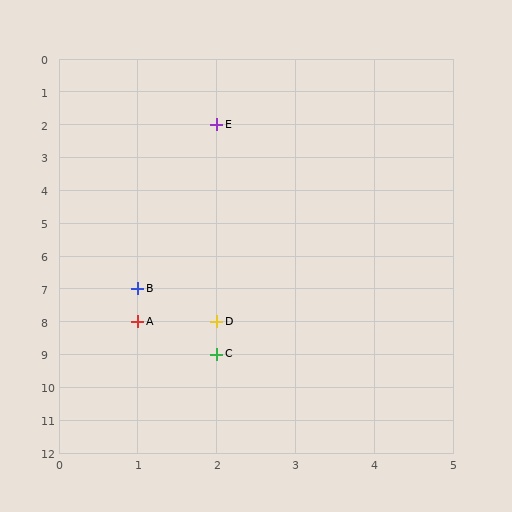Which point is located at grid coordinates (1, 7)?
Point B is at (1, 7).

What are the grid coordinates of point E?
Point E is at grid coordinates (2, 2).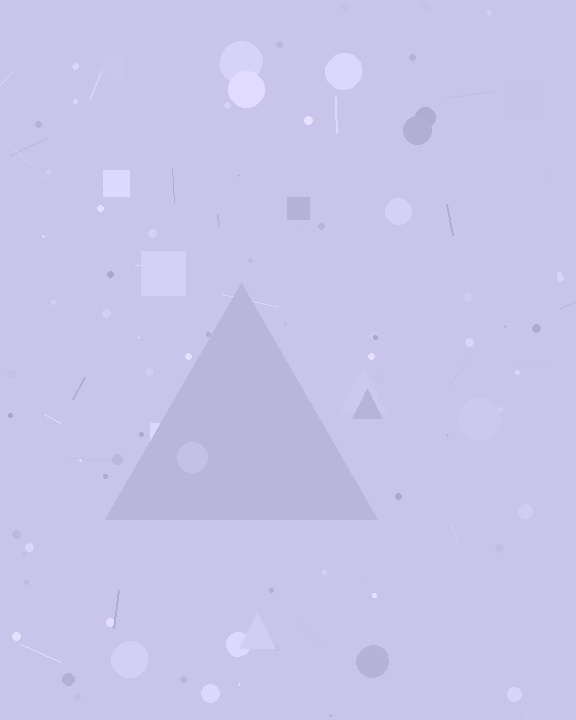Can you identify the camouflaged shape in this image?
The camouflaged shape is a triangle.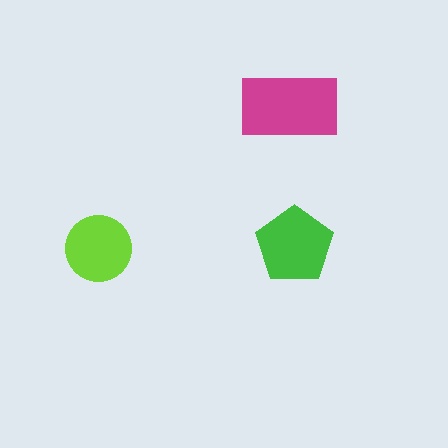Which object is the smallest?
The lime circle.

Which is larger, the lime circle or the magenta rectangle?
The magenta rectangle.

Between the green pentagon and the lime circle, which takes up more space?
The green pentagon.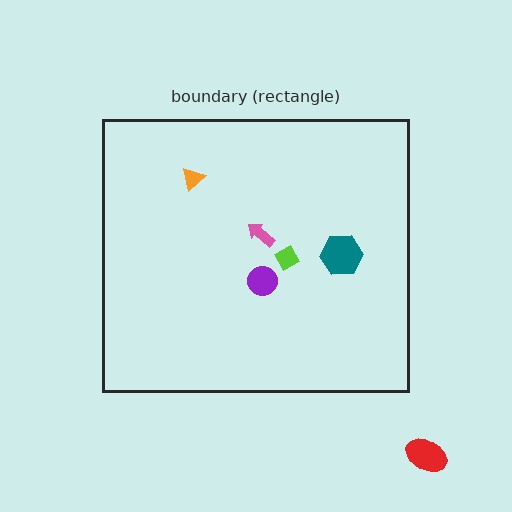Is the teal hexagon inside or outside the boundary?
Inside.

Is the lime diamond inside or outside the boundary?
Inside.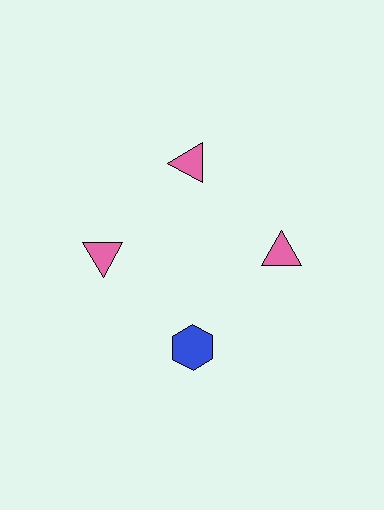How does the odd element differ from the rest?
It differs in both color (blue instead of pink) and shape (hexagon instead of triangle).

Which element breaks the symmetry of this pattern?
The blue hexagon at roughly the 6 o'clock position breaks the symmetry. All other shapes are pink triangles.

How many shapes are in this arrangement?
There are 4 shapes arranged in a ring pattern.